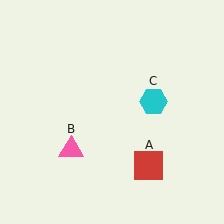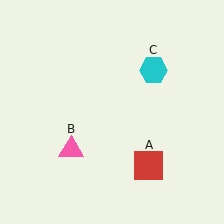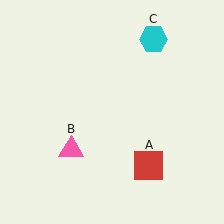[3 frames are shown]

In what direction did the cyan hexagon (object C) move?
The cyan hexagon (object C) moved up.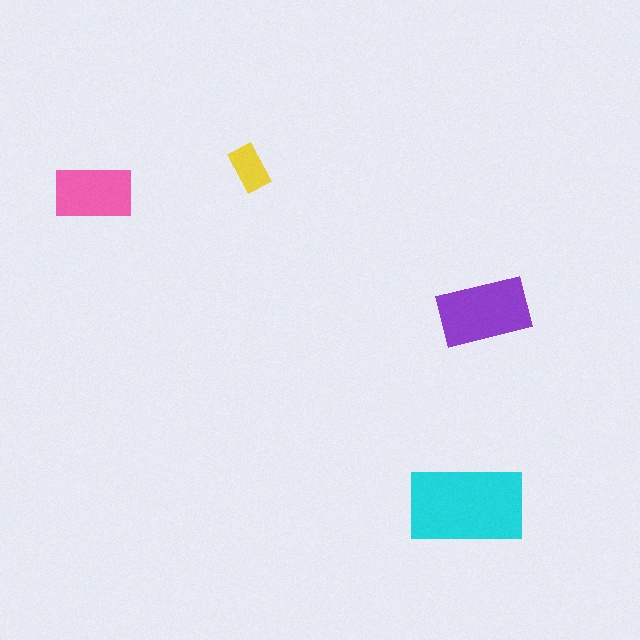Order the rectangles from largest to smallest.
the cyan one, the purple one, the pink one, the yellow one.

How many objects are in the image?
There are 4 objects in the image.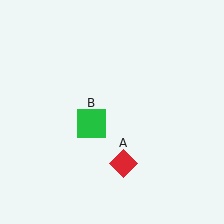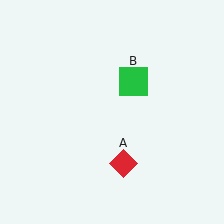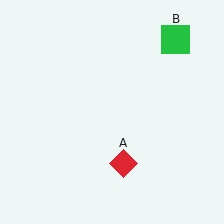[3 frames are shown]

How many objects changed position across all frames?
1 object changed position: green square (object B).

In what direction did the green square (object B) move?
The green square (object B) moved up and to the right.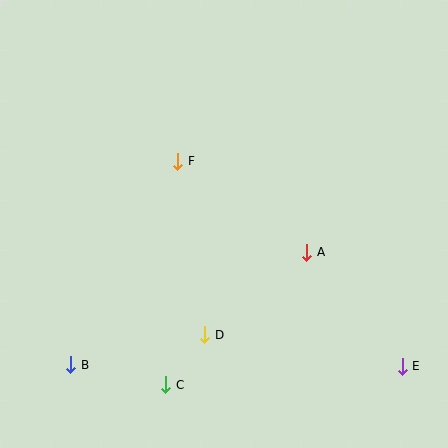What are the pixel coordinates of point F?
Point F is at (178, 161).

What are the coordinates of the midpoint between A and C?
The midpoint between A and C is at (236, 318).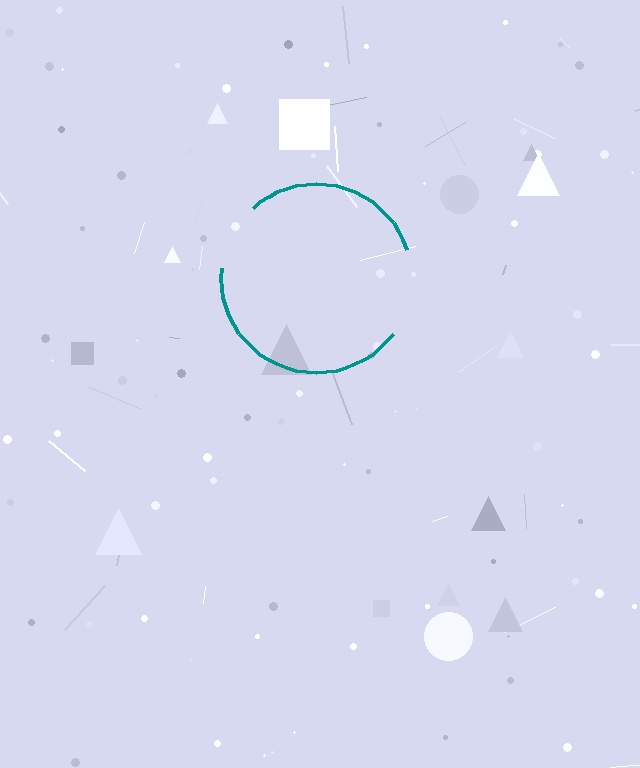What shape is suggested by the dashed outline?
The dashed outline suggests a circle.